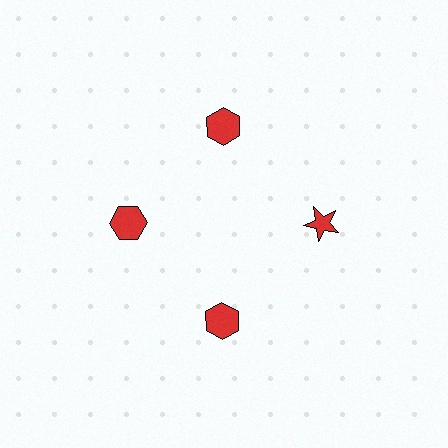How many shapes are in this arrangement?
There are 4 shapes arranged in a ring pattern.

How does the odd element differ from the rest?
It has a different shape: star instead of hexagon.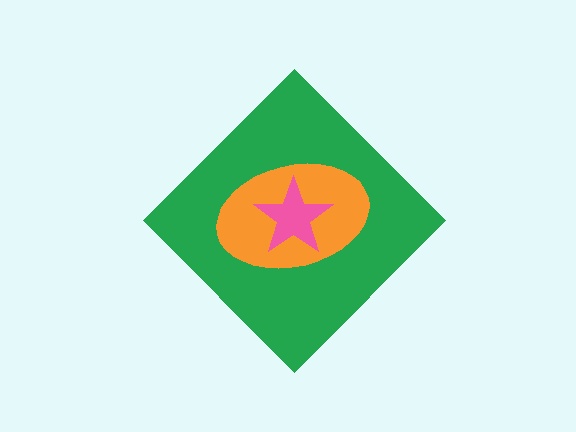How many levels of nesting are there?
3.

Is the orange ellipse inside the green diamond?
Yes.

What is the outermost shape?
The green diamond.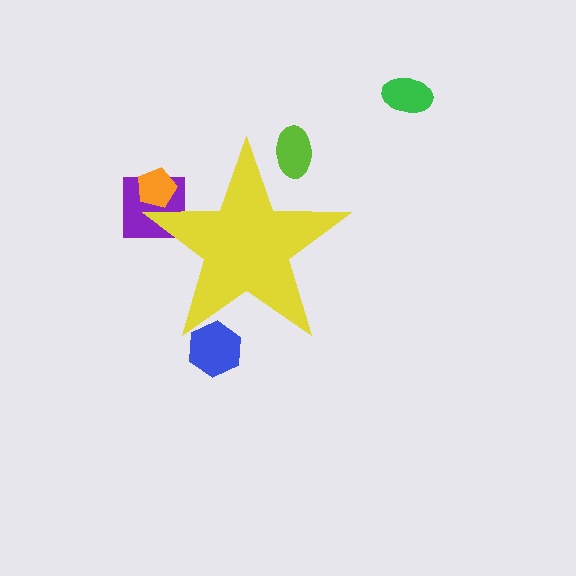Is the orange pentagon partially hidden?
Yes, the orange pentagon is partially hidden behind the yellow star.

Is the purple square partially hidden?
Yes, the purple square is partially hidden behind the yellow star.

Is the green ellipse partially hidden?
No, the green ellipse is fully visible.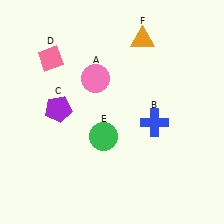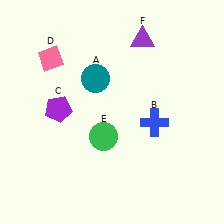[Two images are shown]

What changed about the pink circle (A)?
In Image 1, A is pink. In Image 2, it changed to teal.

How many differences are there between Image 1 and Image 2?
There are 2 differences between the two images.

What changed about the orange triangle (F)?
In Image 1, F is orange. In Image 2, it changed to purple.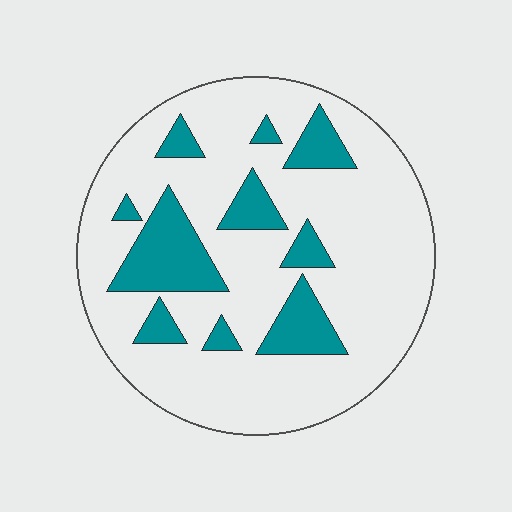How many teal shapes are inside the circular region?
10.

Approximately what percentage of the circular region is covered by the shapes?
Approximately 20%.